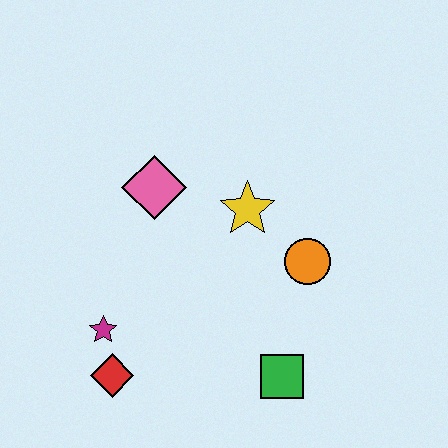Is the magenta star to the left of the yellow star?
Yes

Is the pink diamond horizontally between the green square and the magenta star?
Yes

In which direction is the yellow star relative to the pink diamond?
The yellow star is to the right of the pink diamond.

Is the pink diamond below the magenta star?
No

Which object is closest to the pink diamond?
The yellow star is closest to the pink diamond.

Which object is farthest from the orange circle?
The red diamond is farthest from the orange circle.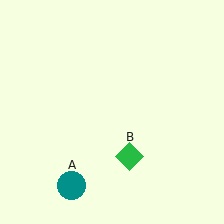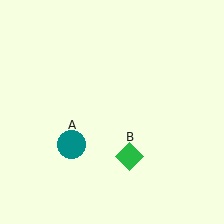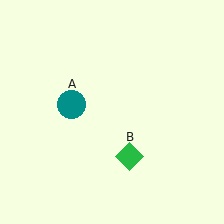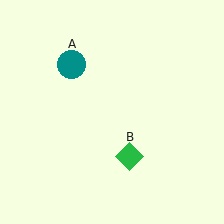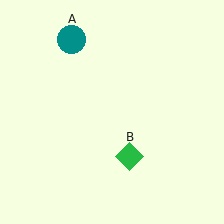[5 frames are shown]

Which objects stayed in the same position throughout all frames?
Green diamond (object B) remained stationary.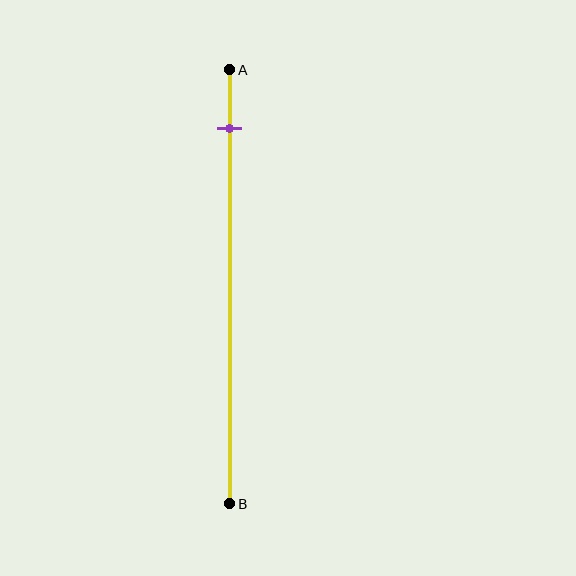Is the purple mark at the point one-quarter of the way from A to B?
No, the mark is at about 15% from A, not at the 25% one-quarter point.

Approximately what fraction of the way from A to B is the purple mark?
The purple mark is approximately 15% of the way from A to B.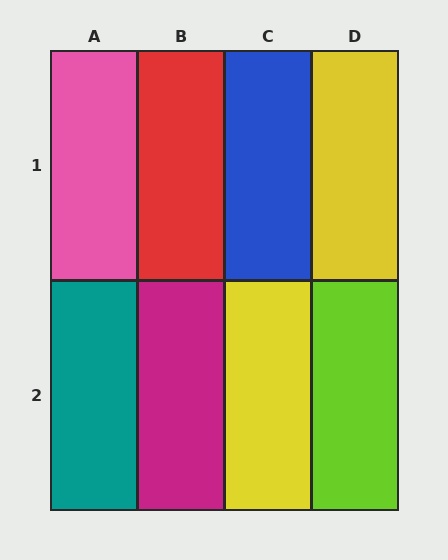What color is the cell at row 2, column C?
Yellow.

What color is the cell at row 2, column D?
Lime.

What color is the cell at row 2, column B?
Magenta.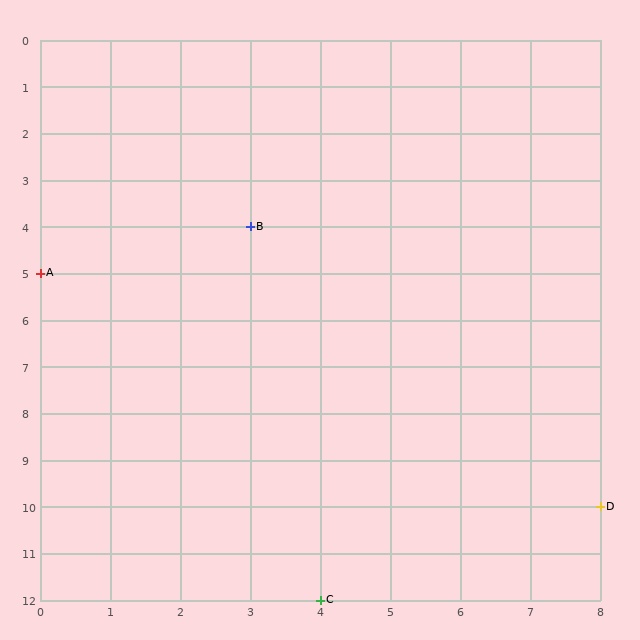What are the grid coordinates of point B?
Point B is at grid coordinates (3, 4).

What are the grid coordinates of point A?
Point A is at grid coordinates (0, 5).